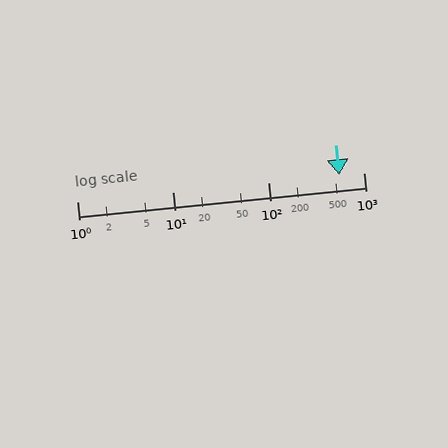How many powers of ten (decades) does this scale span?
The scale spans 3 decades, from 1 to 1000.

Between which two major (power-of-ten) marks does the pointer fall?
The pointer is between 100 and 1000.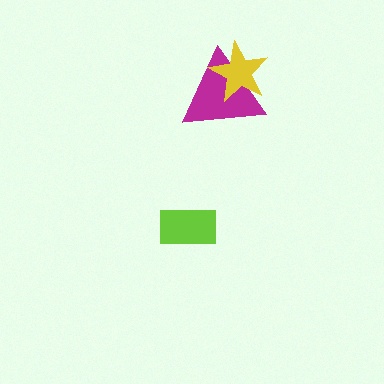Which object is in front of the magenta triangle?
The yellow star is in front of the magenta triangle.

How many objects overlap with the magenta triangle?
1 object overlaps with the magenta triangle.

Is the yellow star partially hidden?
No, no other shape covers it.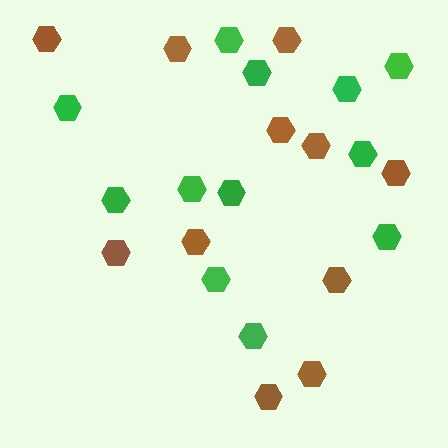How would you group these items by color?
There are 2 groups: one group of green hexagons (12) and one group of brown hexagons (11).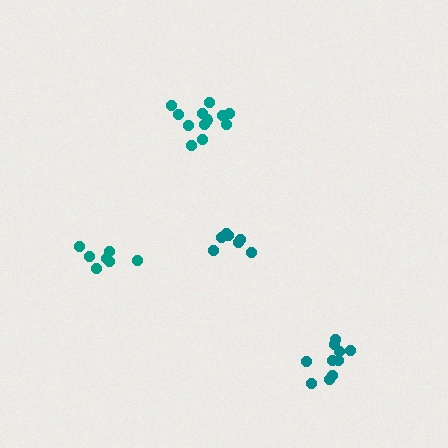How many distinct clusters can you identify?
There are 4 distinct clusters.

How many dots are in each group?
Group 1: 10 dots, Group 2: 7 dots, Group 3: 12 dots, Group 4: 7 dots (36 total).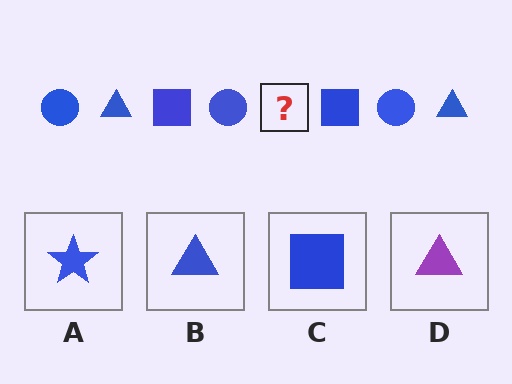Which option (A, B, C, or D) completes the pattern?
B.